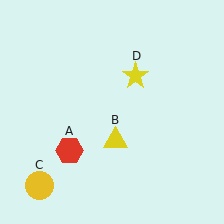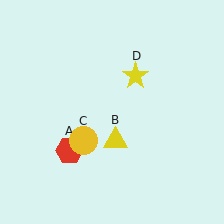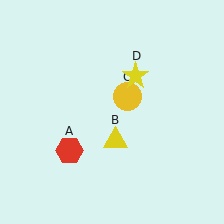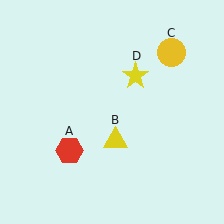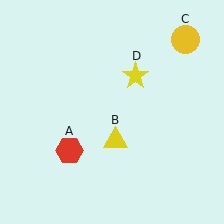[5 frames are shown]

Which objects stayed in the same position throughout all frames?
Red hexagon (object A) and yellow triangle (object B) and yellow star (object D) remained stationary.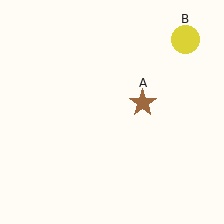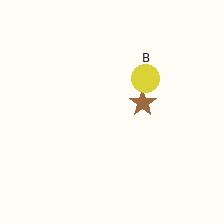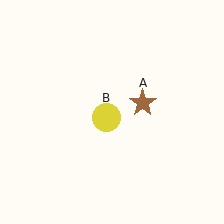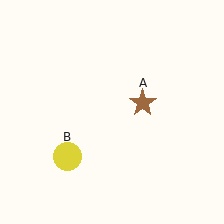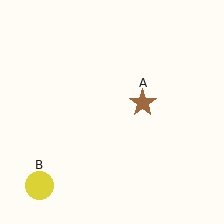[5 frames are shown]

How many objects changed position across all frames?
1 object changed position: yellow circle (object B).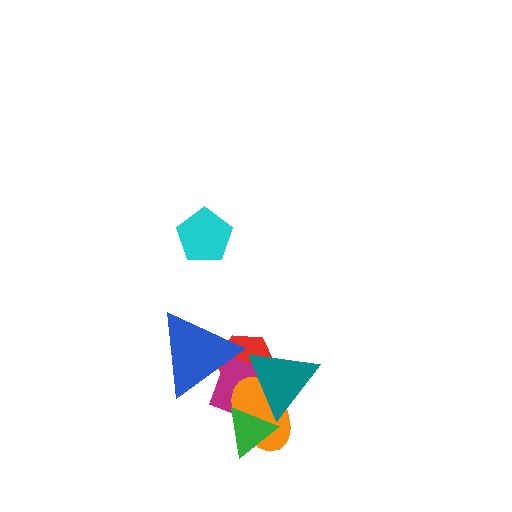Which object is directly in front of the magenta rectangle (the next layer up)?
The orange ellipse is directly in front of the magenta rectangle.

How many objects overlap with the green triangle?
3 objects overlap with the green triangle.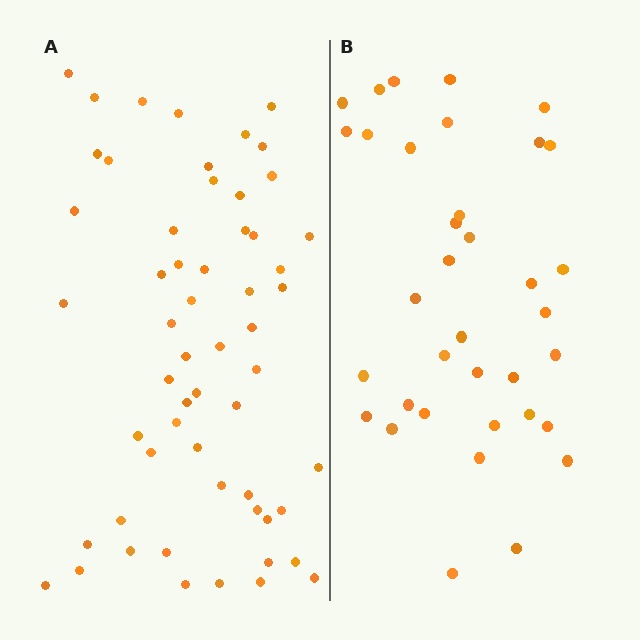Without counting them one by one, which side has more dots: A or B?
Region A (the left region) has more dots.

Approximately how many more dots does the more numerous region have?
Region A has approximately 20 more dots than region B.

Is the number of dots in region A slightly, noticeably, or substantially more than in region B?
Region A has substantially more. The ratio is roughly 1.6 to 1.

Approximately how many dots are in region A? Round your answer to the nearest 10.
About 60 dots. (The exact count is 57, which rounds to 60.)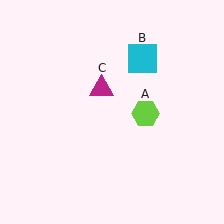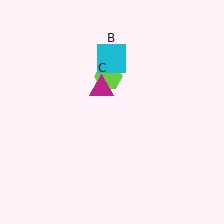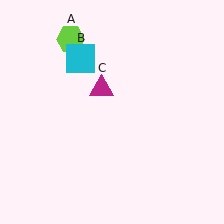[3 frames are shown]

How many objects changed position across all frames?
2 objects changed position: lime hexagon (object A), cyan square (object B).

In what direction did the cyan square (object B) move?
The cyan square (object B) moved left.